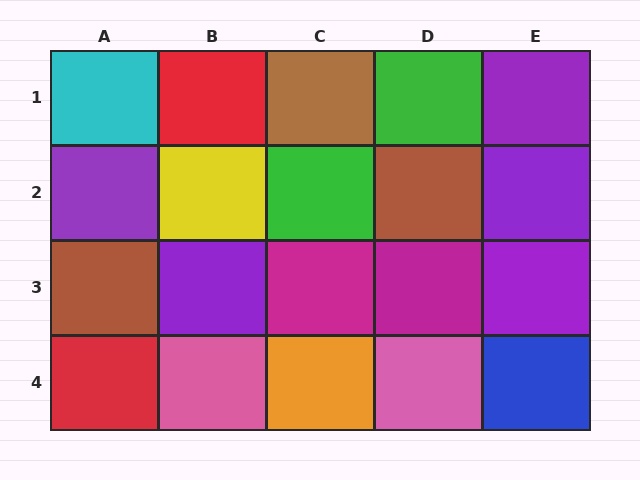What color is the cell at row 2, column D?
Brown.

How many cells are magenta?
2 cells are magenta.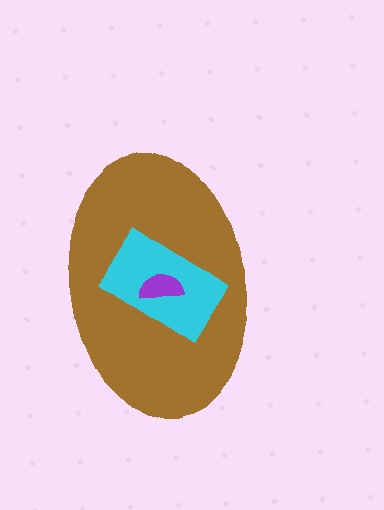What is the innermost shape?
The purple semicircle.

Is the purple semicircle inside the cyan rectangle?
Yes.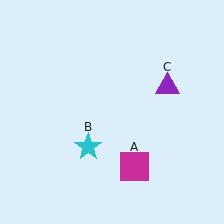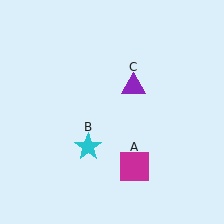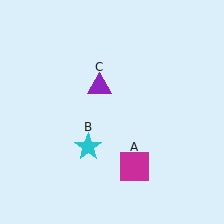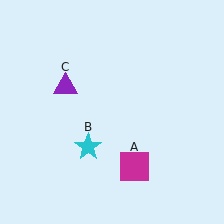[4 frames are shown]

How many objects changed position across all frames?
1 object changed position: purple triangle (object C).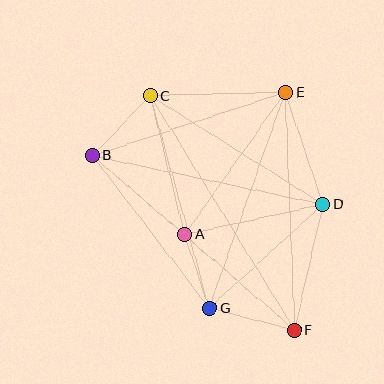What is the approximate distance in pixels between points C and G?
The distance between C and G is approximately 221 pixels.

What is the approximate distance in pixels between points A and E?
The distance between A and E is approximately 174 pixels.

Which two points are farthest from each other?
Points C and F are farthest from each other.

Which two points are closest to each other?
Points A and G are closest to each other.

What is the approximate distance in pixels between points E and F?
The distance between E and F is approximately 238 pixels.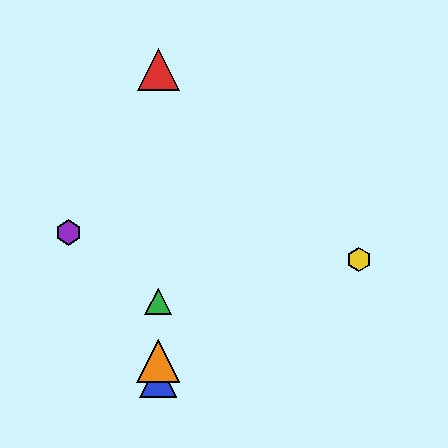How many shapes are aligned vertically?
4 shapes (the red triangle, the blue triangle, the green triangle, the orange triangle) are aligned vertically.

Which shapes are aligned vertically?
The red triangle, the blue triangle, the green triangle, the orange triangle are aligned vertically.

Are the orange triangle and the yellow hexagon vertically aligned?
No, the orange triangle is at x≈158 and the yellow hexagon is at x≈359.